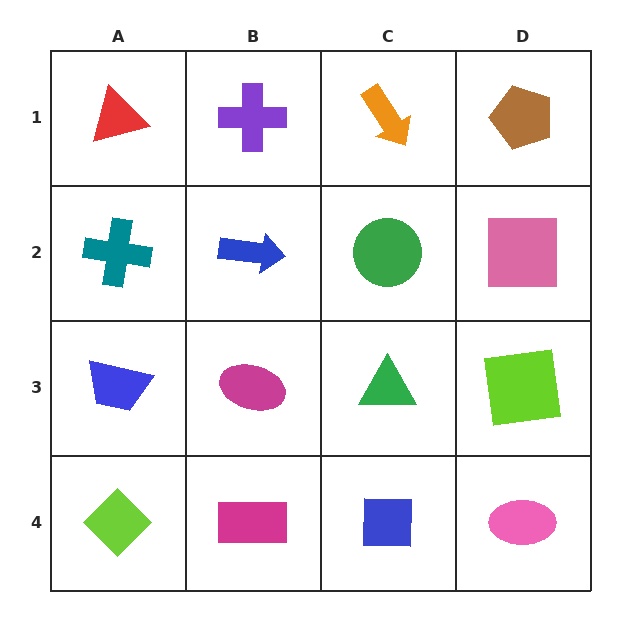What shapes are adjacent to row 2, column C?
An orange arrow (row 1, column C), a green triangle (row 3, column C), a blue arrow (row 2, column B), a pink square (row 2, column D).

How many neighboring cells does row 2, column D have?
3.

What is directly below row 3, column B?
A magenta rectangle.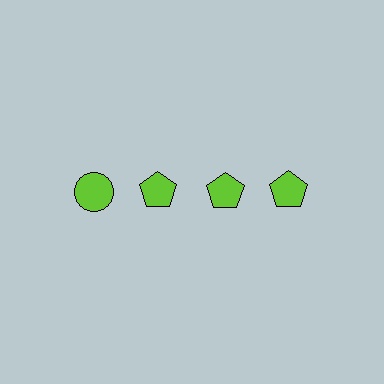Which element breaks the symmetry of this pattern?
The lime circle in the top row, leftmost column breaks the symmetry. All other shapes are lime pentagons.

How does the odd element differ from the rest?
It has a different shape: circle instead of pentagon.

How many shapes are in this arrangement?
There are 4 shapes arranged in a grid pattern.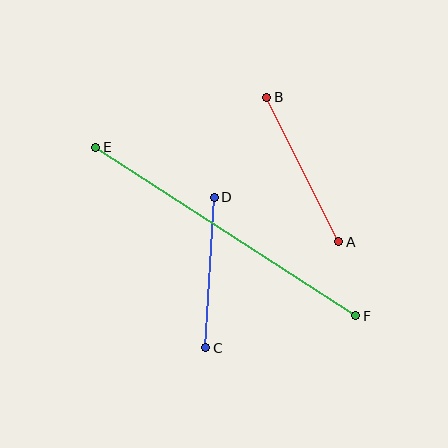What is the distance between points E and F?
The distance is approximately 310 pixels.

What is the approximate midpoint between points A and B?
The midpoint is at approximately (303, 170) pixels.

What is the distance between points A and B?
The distance is approximately 162 pixels.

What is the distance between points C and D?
The distance is approximately 151 pixels.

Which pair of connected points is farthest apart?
Points E and F are farthest apart.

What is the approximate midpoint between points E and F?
The midpoint is at approximately (226, 232) pixels.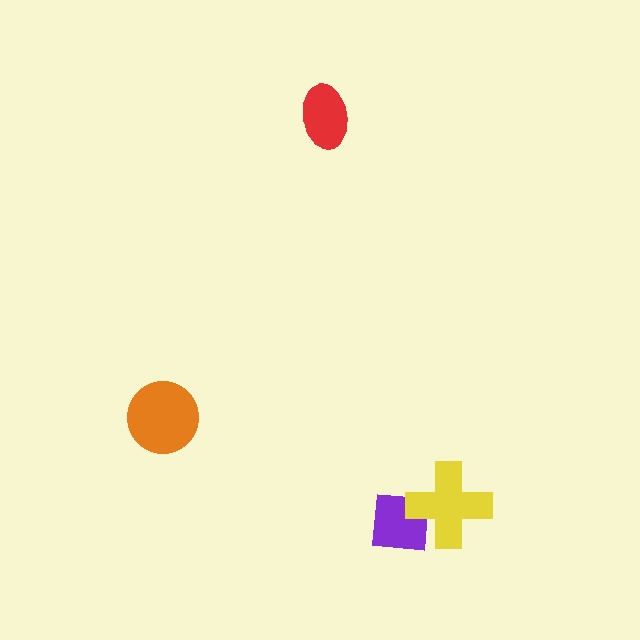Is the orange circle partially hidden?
No, no other shape covers it.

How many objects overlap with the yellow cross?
1 object overlaps with the yellow cross.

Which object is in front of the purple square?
The yellow cross is in front of the purple square.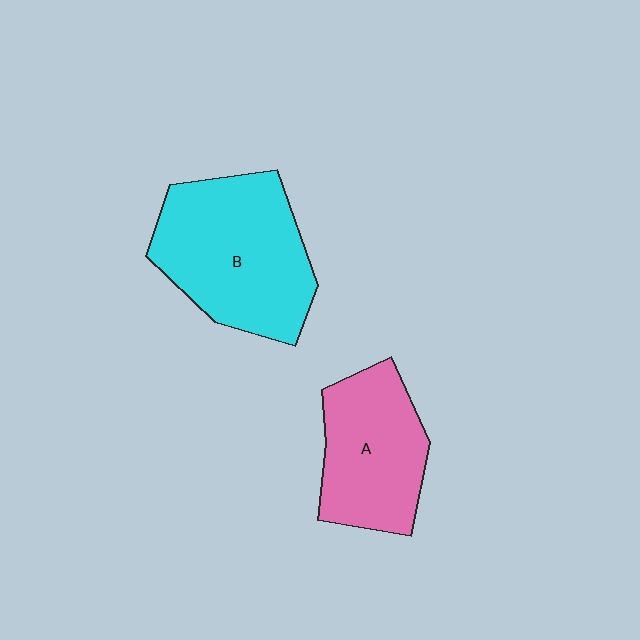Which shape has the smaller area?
Shape A (pink).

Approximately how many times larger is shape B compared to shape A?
Approximately 1.4 times.